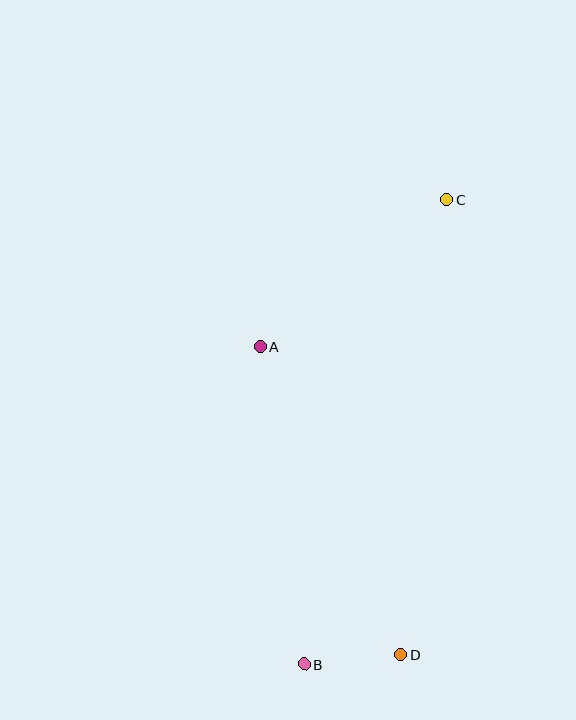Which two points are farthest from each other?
Points B and C are farthest from each other.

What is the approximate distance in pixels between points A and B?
The distance between A and B is approximately 320 pixels.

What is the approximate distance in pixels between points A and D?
The distance between A and D is approximately 338 pixels.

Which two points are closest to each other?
Points B and D are closest to each other.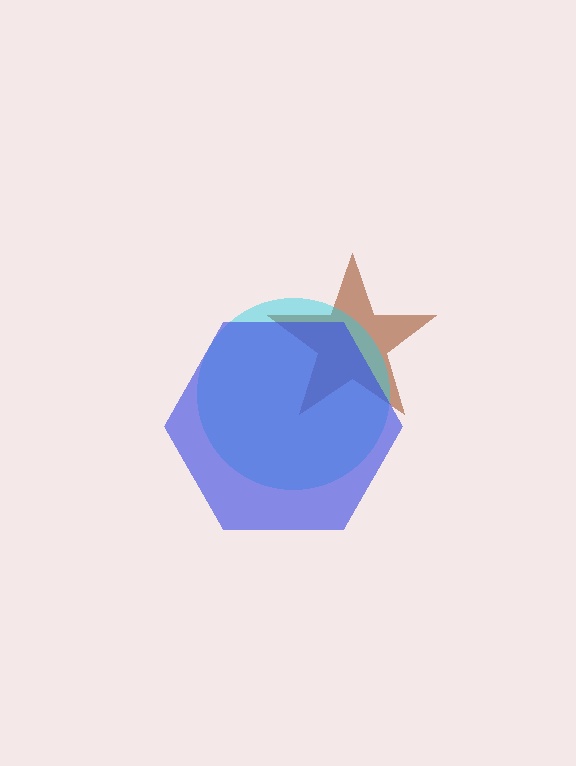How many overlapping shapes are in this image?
There are 3 overlapping shapes in the image.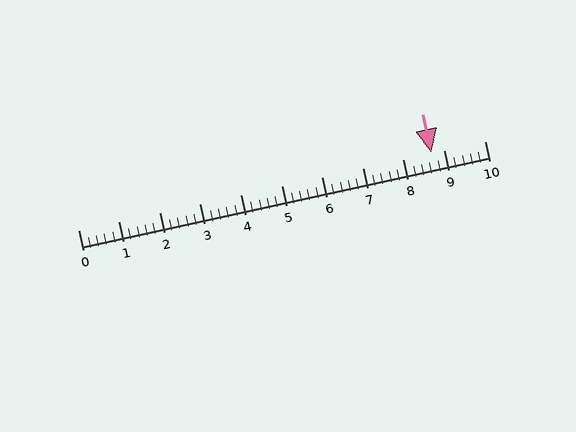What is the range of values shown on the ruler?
The ruler shows values from 0 to 10.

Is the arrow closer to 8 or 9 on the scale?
The arrow is closer to 9.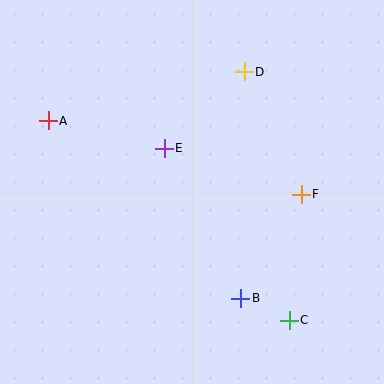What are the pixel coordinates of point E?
Point E is at (164, 148).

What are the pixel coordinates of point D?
Point D is at (244, 72).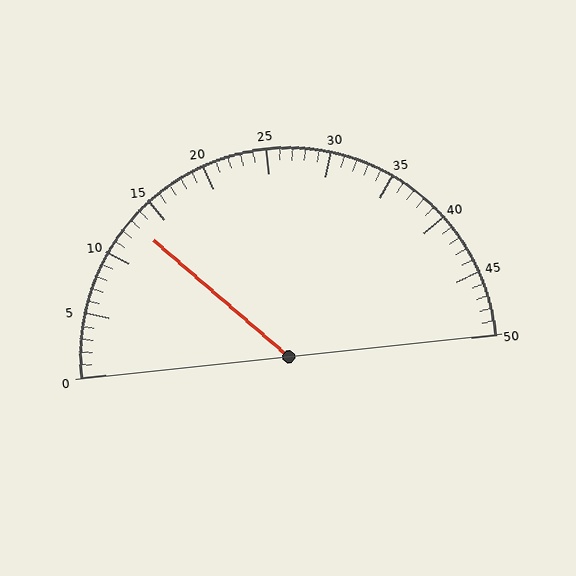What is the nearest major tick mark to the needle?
The nearest major tick mark is 15.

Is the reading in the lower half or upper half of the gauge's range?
The reading is in the lower half of the range (0 to 50).